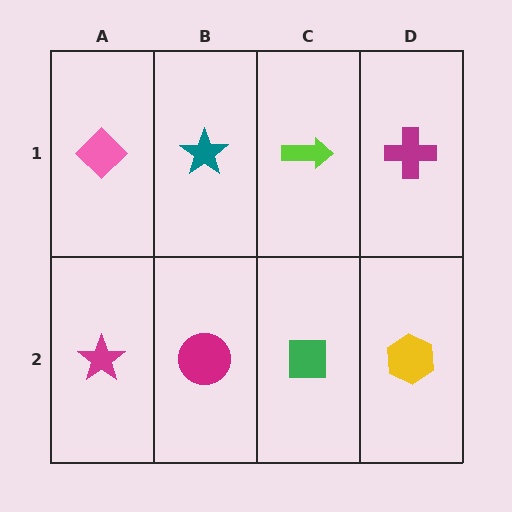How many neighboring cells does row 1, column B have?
3.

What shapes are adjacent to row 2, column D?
A magenta cross (row 1, column D), a green square (row 2, column C).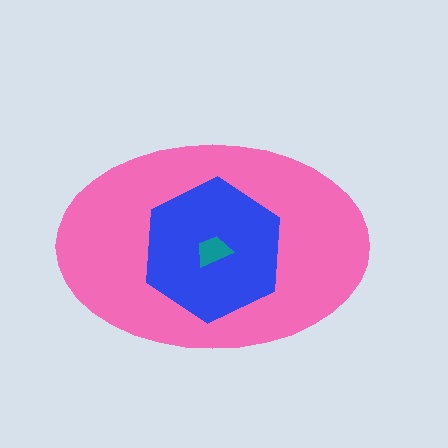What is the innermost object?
The teal trapezoid.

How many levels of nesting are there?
3.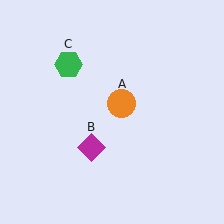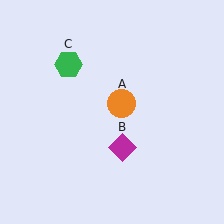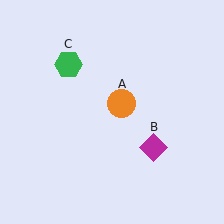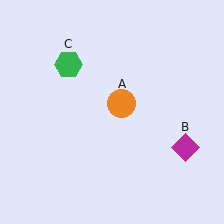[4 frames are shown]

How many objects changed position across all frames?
1 object changed position: magenta diamond (object B).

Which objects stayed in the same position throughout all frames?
Orange circle (object A) and green hexagon (object C) remained stationary.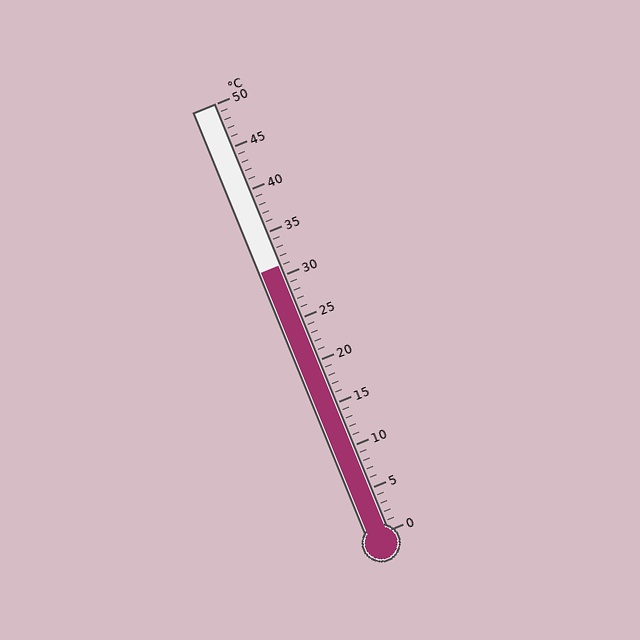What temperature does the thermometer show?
The thermometer shows approximately 31°C.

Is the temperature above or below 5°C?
The temperature is above 5°C.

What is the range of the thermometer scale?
The thermometer scale ranges from 0°C to 50°C.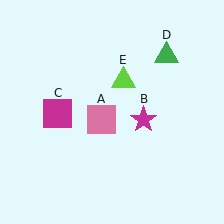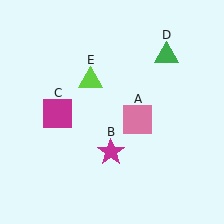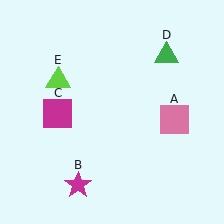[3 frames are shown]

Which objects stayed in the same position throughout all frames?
Magenta square (object C) and green triangle (object D) remained stationary.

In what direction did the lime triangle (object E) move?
The lime triangle (object E) moved left.